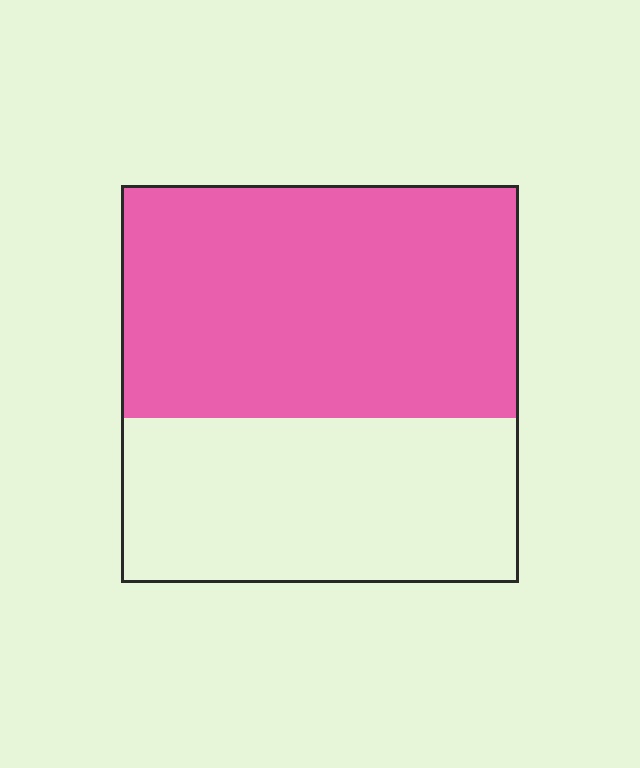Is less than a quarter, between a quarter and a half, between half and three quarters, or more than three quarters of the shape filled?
Between half and three quarters.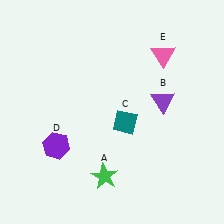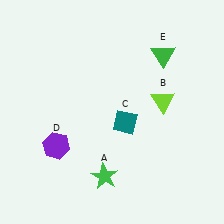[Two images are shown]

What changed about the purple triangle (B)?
In Image 1, B is purple. In Image 2, it changed to lime.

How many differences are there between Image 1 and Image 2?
There are 2 differences between the two images.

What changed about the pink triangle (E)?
In Image 1, E is pink. In Image 2, it changed to green.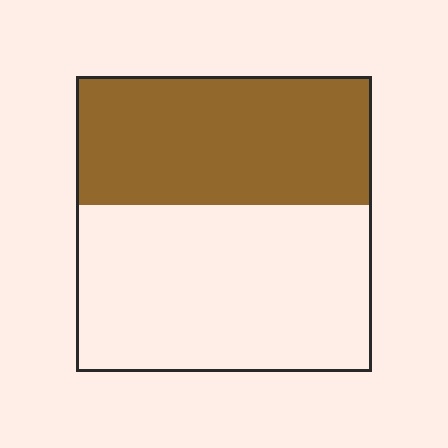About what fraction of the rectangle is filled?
About two fifths (2/5).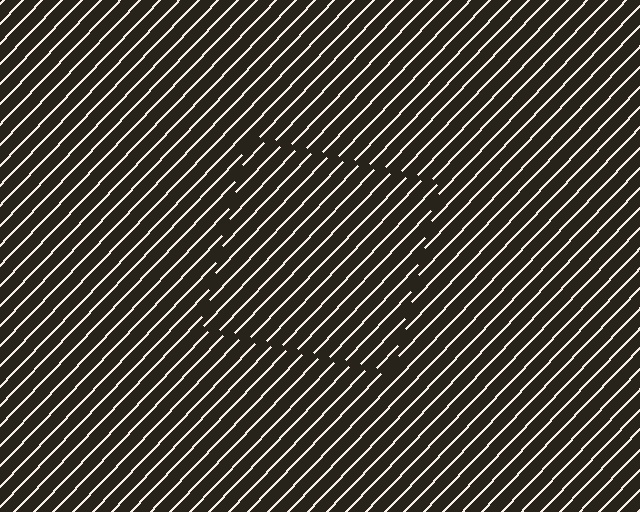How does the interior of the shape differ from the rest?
The interior of the shape contains the same grating, shifted by half a period — the contour is defined by the phase discontinuity where line-ends from the inner and outer gratings abut.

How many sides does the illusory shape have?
4 sides — the line-ends trace a square.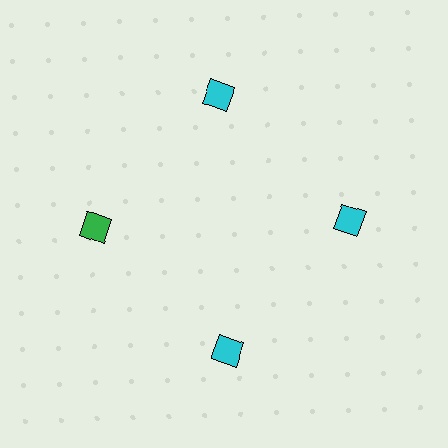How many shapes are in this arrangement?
There are 4 shapes arranged in a ring pattern.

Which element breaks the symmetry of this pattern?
The green diamond at roughly the 9 o'clock position breaks the symmetry. All other shapes are cyan diamonds.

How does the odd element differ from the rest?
It has a different color: green instead of cyan.